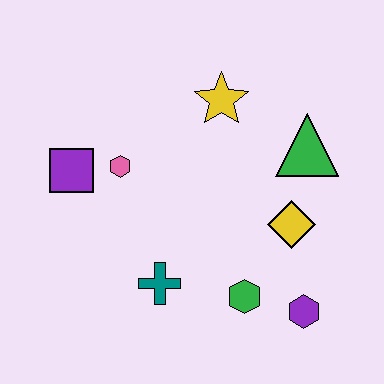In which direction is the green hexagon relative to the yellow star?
The green hexagon is below the yellow star.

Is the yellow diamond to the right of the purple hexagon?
No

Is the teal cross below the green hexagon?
No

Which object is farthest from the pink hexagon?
The purple hexagon is farthest from the pink hexagon.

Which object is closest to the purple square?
The pink hexagon is closest to the purple square.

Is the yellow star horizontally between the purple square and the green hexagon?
Yes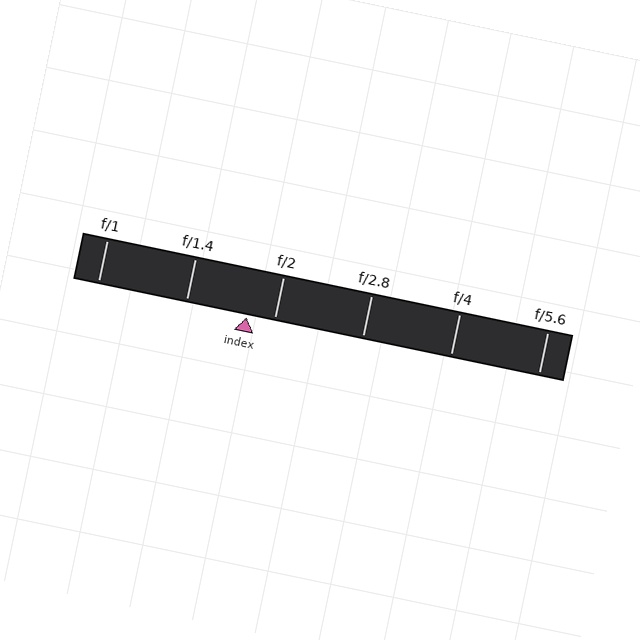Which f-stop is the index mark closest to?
The index mark is closest to f/2.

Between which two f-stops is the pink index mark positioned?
The index mark is between f/1.4 and f/2.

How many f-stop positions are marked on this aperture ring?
There are 6 f-stop positions marked.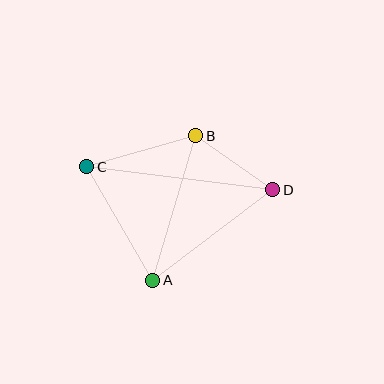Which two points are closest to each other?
Points B and D are closest to each other.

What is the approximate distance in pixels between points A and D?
The distance between A and D is approximately 150 pixels.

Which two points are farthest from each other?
Points C and D are farthest from each other.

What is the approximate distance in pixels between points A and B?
The distance between A and B is approximately 151 pixels.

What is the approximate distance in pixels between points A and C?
The distance between A and C is approximately 131 pixels.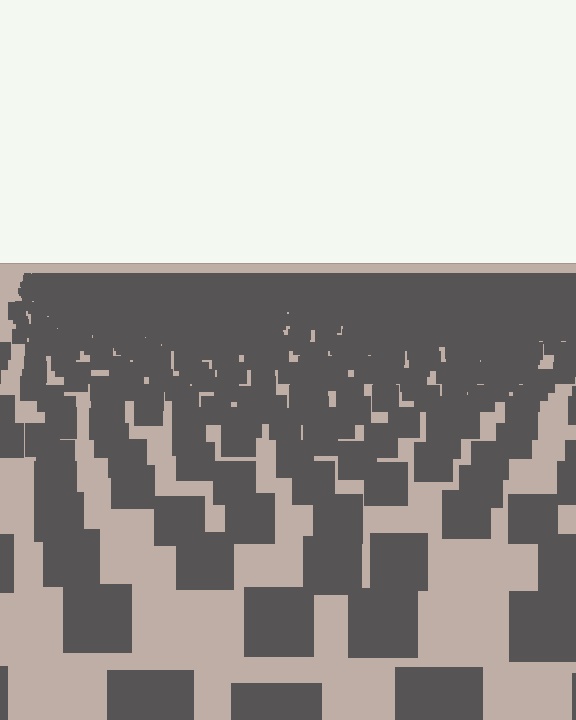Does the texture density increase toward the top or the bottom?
Density increases toward the top.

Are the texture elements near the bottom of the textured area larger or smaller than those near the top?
Larger. Near the bottom, elements are closer to the viewer and appear at a bigger on-screen size.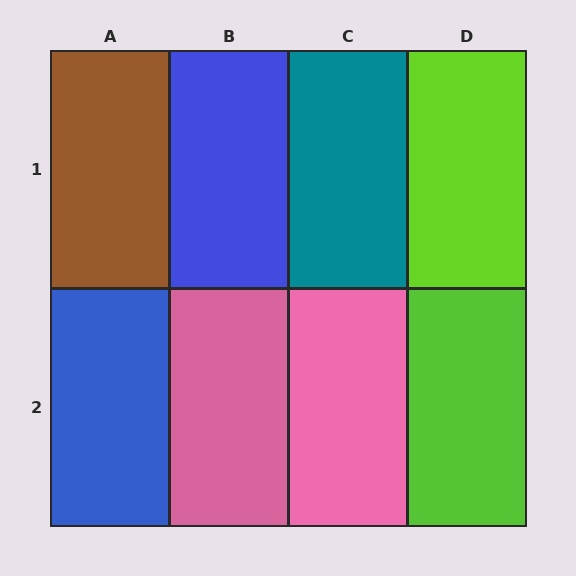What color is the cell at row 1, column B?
Blue.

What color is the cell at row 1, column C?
Teal.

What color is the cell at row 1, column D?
Lime.